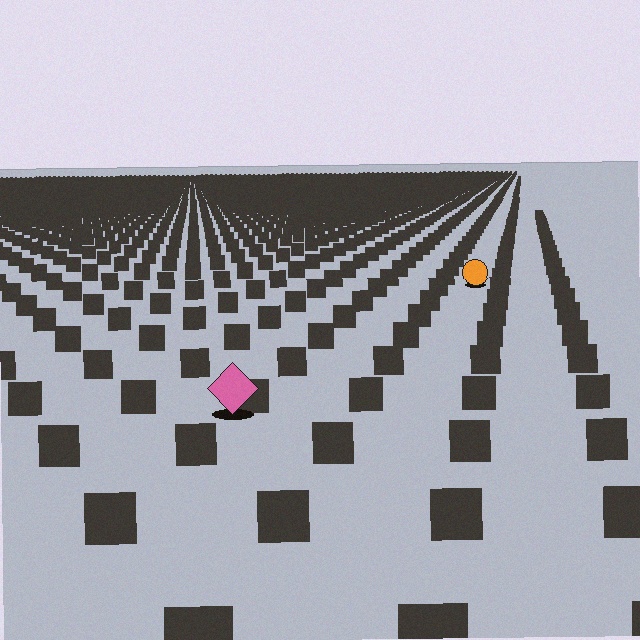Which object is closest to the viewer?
The pink diamond is closest. The texture marks near it are larger and more spread out.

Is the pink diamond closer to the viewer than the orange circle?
Yes. The pink diamond is closer — you can tell from the texture gradient: the ground texture is coarser near it.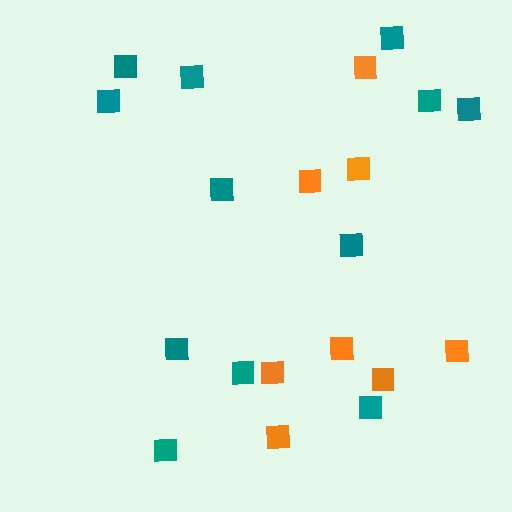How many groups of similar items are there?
There are 2 groups: one group of teal squares (12) and one group of orange squares (8).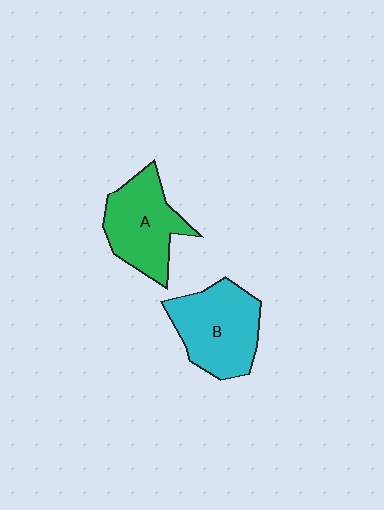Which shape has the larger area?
Shape B (cyan).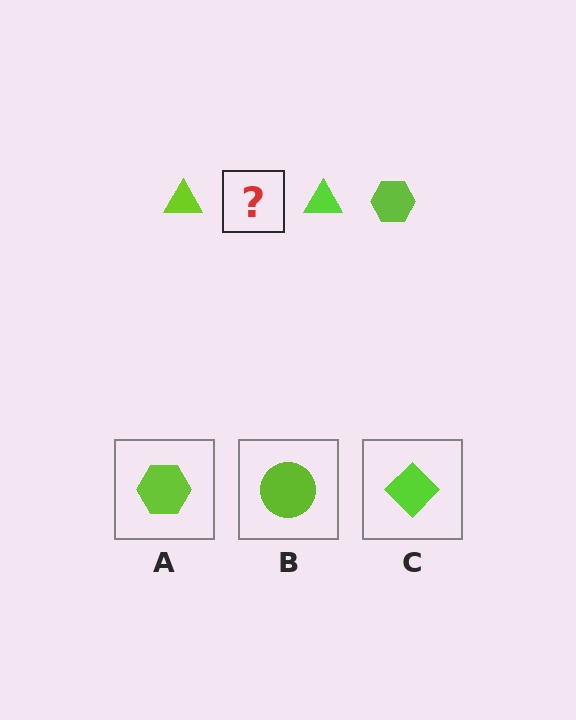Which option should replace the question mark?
Option A.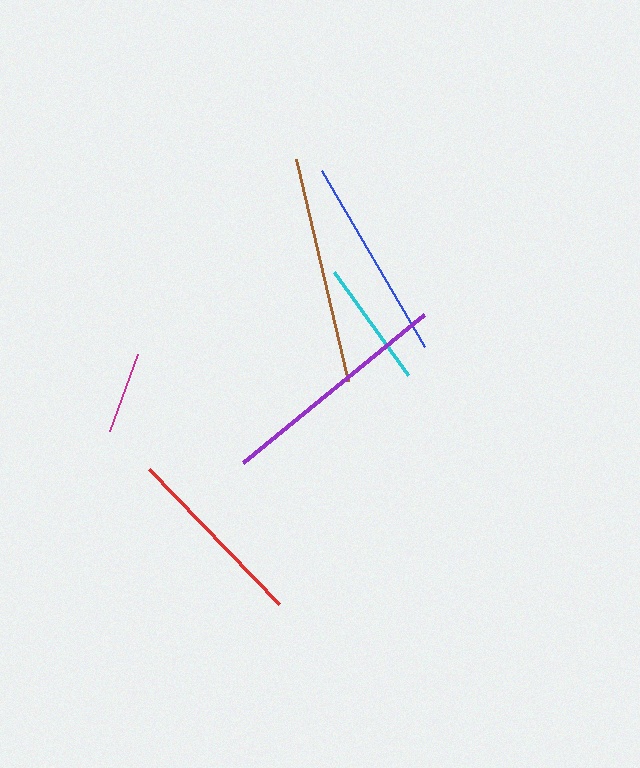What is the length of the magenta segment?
The magenta segment is approximately 82 pixels long.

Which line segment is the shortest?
The magenta line is the shortest at approximately 82 pixels.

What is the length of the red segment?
The red segment is approximately 187 pixels long.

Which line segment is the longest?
The purple line is the longest at approximately 234 pixels.